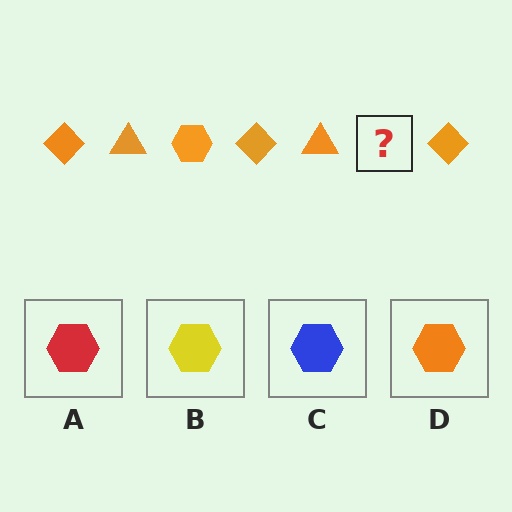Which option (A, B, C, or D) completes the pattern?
D.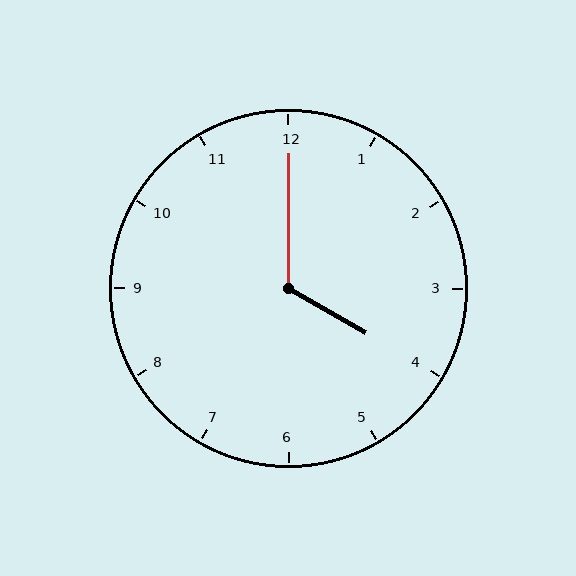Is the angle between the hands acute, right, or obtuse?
It is obtuse.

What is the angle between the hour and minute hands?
Approximately 120 degrees.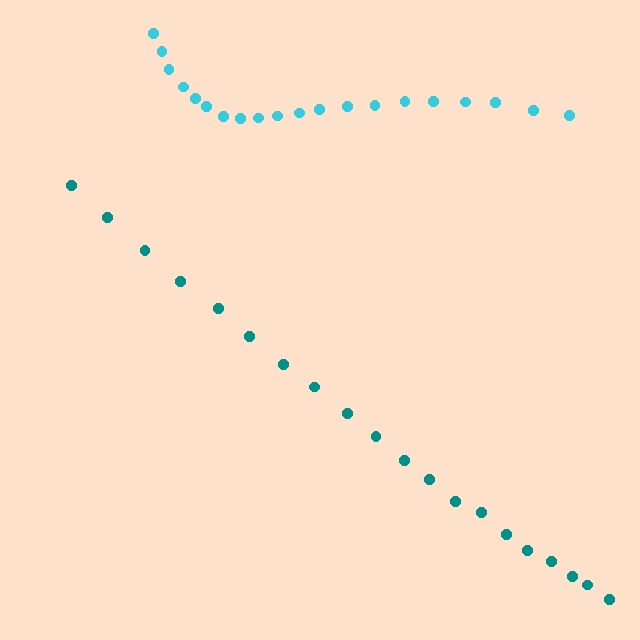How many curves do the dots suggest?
There are 2 distinct paths.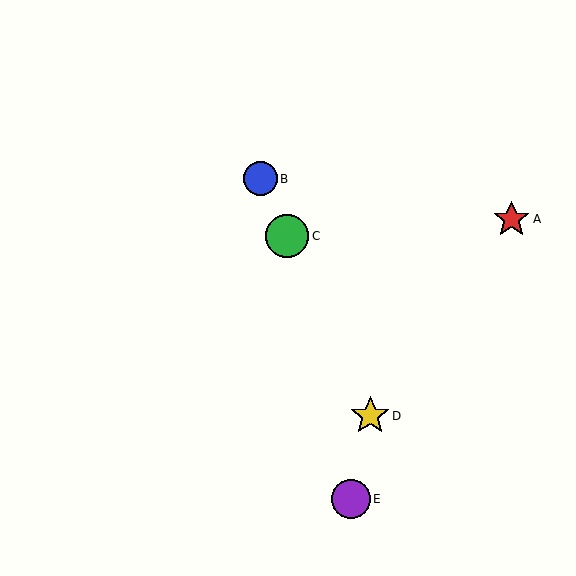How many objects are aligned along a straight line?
3 objects (B, C, D) are aligned along a straight line.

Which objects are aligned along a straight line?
Objects B, C, D are aligned along a straight line.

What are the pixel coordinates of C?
Object C is at (287, 236).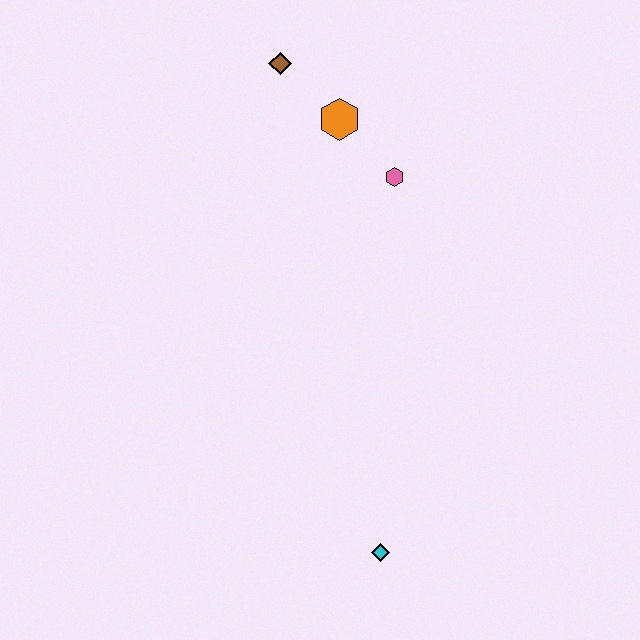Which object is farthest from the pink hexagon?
The cyan diamond is farthest from the pink hexagon.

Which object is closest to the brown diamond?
The orange hexagon is closest to the brown diamond.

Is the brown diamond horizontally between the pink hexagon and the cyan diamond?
No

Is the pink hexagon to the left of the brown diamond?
No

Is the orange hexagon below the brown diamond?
Yes